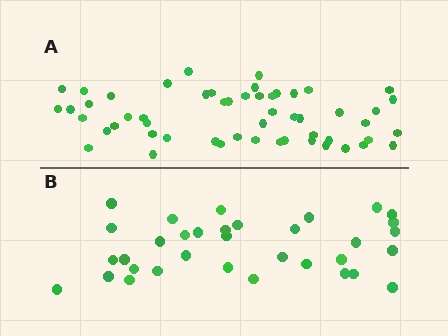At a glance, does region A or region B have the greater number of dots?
Region A (the top region) has more dots.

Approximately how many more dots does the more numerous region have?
Region A has approximately 20 more dots than region B.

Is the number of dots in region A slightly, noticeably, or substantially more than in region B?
Region A has substantially more. The ratio is roughly 1.6 to 1.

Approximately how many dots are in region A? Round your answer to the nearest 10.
About 50 dots. (The exact count is 54, which rounds to 50.)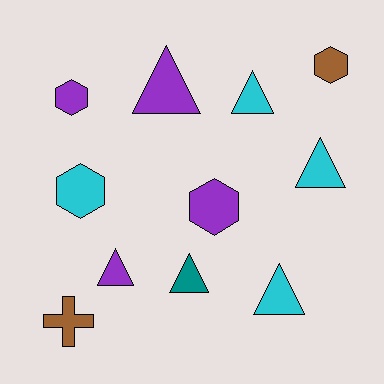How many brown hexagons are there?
There is 1 brown hexagon.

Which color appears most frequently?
Cyan, with 4 objects.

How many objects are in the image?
There are 11 objects.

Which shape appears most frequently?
Triangle, with 6 objects.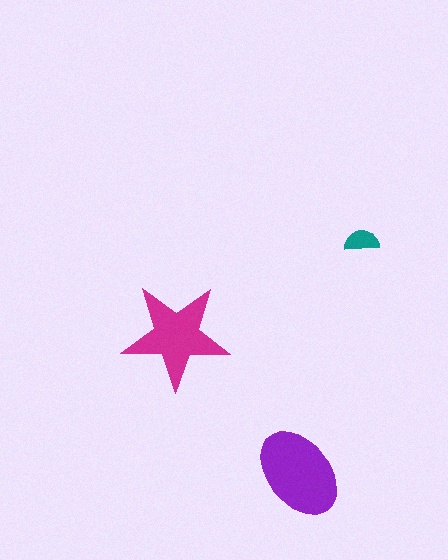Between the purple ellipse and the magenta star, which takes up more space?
The purple ellipse.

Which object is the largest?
The purple ellipse.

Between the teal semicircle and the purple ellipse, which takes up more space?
The purple ellipse.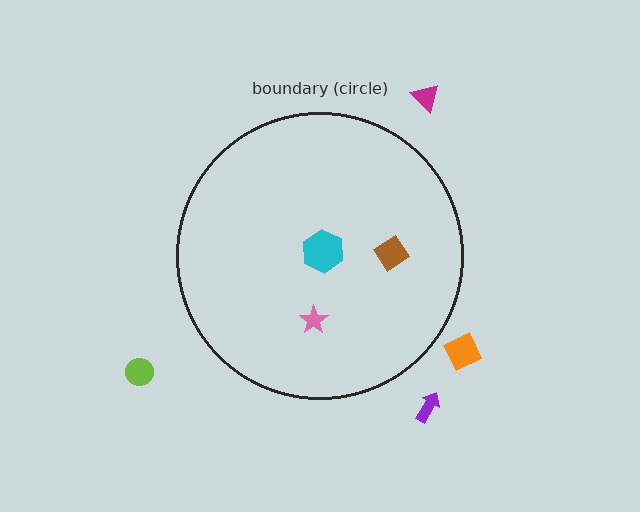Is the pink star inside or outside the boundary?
Inside.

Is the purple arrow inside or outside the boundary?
Outside.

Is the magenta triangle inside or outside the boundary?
Outside.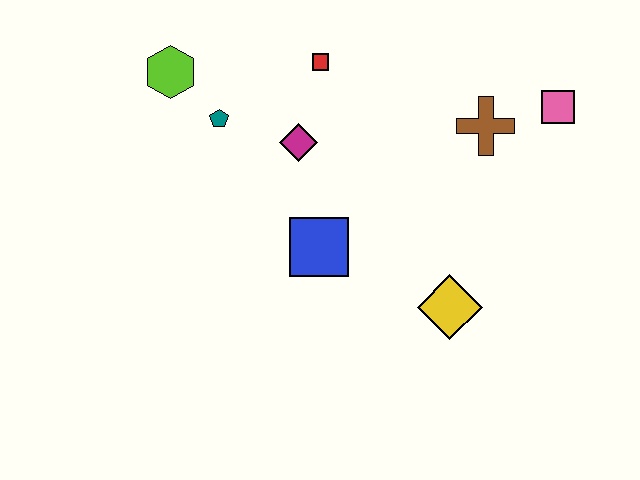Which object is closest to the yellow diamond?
The blue square is closest to the yellow diamond.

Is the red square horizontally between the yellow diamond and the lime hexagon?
Yes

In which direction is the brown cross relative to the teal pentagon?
The brown cross is to the right of the teal pentagon.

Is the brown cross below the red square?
Yes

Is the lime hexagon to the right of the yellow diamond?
No